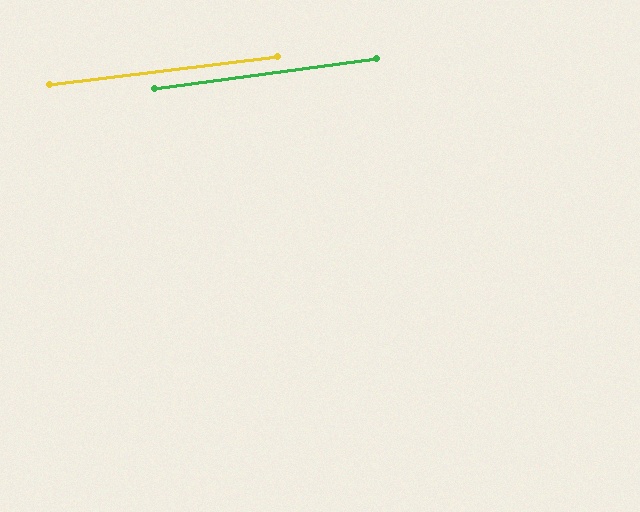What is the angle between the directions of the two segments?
Approximately 1 degree.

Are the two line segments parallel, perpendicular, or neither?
Parallel — their directions differ by only 0.7°.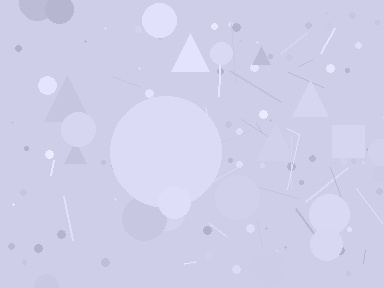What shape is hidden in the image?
A circle is hidden in the image.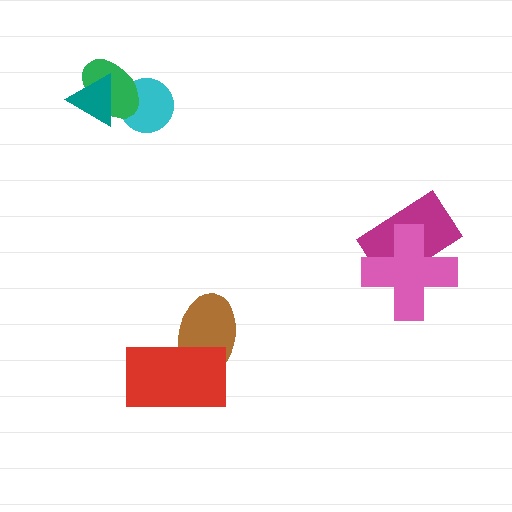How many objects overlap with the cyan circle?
2 objects overlap with the cyan circle.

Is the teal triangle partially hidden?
No, no other shape covers it.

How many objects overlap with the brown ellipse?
1 object overlaps with the brown ellipse.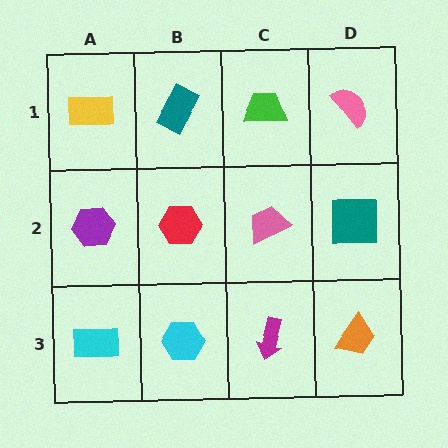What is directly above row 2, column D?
A pink semicircle.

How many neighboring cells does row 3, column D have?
2.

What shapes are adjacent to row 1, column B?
A red hexagon (row 2, column B), a yellow rectangle (row 1, column A), a green trapezoid (row 1, column C).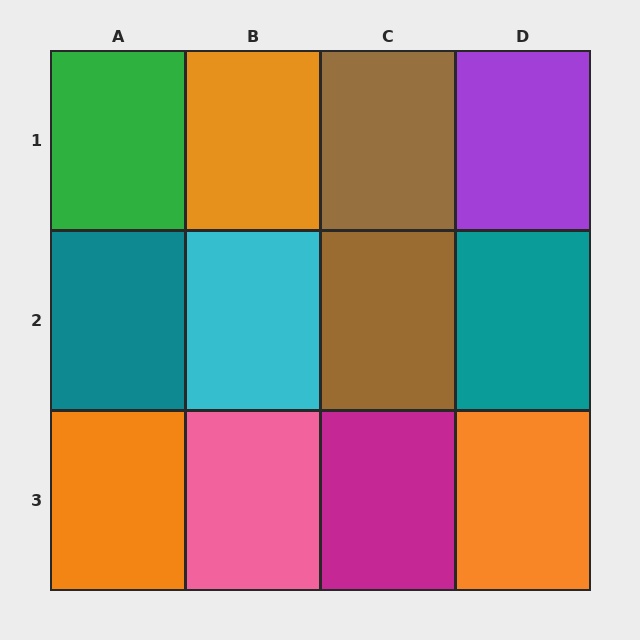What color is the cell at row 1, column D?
Purple.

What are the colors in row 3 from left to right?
Orange, pink, magenta, orange.